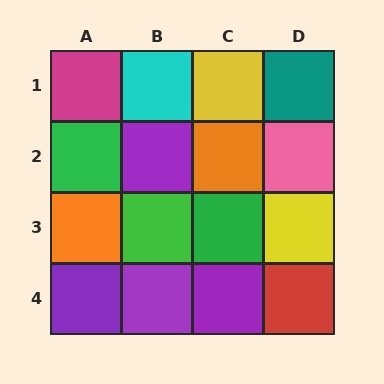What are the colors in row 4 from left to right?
Purple, purple, purple, red.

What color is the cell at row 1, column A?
Magenta.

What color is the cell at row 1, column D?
Teal.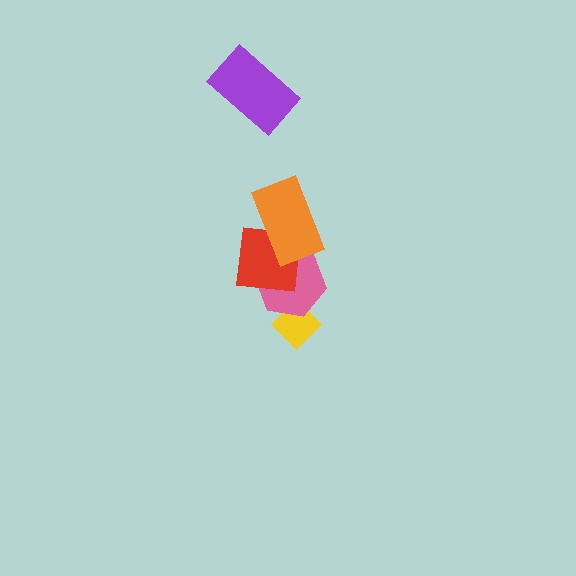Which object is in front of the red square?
The orange rectangle is in front of the red square.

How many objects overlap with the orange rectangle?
2 objects overlap with the orange rectangle.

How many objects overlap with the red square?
2 objects overlap with the red square.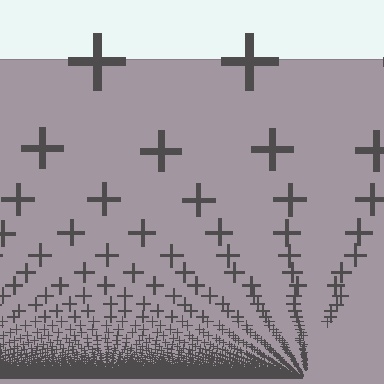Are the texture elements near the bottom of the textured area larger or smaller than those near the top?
Smaller. The gradient is inverted — elements near the bottom are smaller and denser.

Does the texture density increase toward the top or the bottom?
Density increases toward the bottom.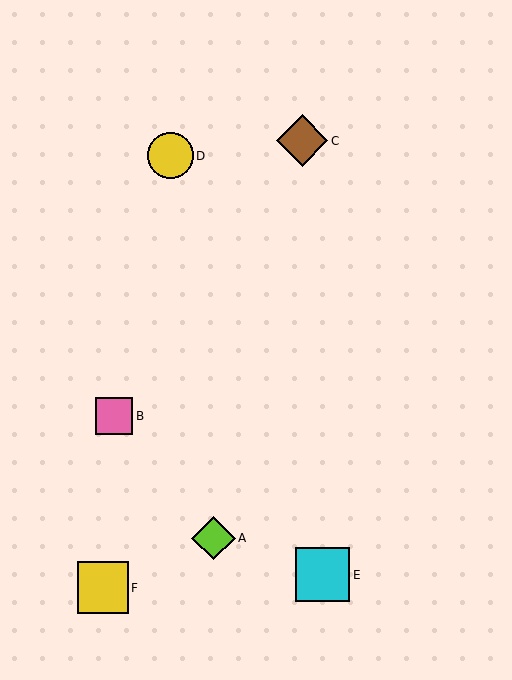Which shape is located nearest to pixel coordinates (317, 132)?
The brown diamond (labeled C) at (302, 141) is nearest to that location.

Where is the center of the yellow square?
The center of the yellow square is at (103, 588).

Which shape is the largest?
The cyan square (labeled E) is the largest.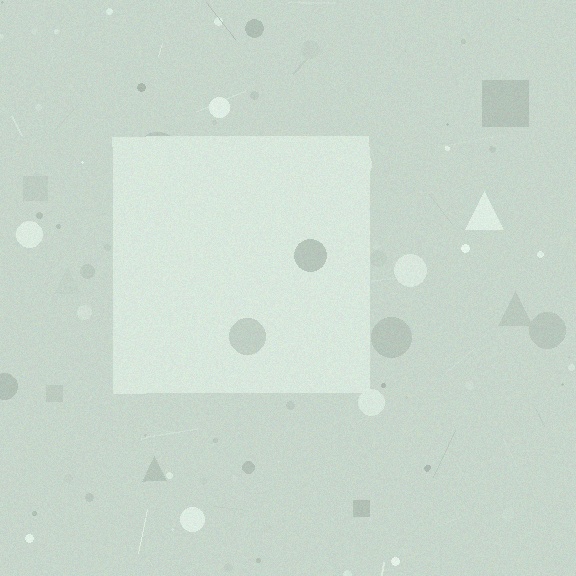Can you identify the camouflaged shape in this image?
The camouflaged shape is a square.